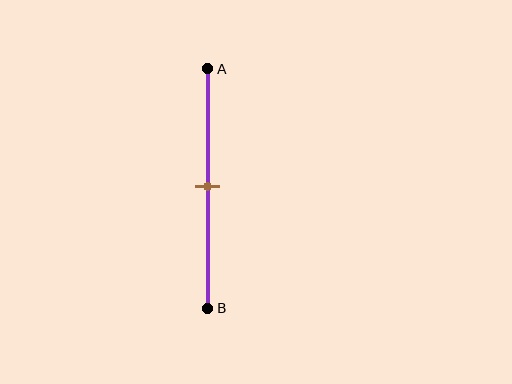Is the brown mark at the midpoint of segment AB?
Yes, the mark is approximately at the midpoint.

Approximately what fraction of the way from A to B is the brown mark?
The brown mark is approximately 50% of the way from A to B.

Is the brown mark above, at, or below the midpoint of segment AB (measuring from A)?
The brown mark is approximately at the midpoint of segment AB.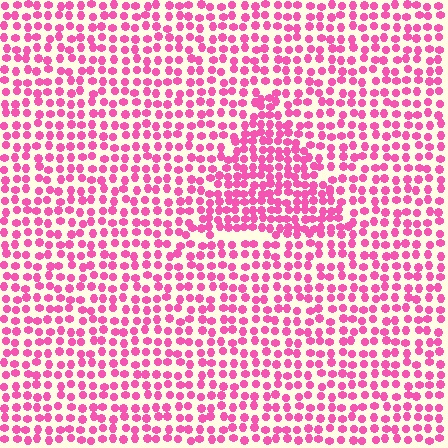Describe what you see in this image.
The image contains small pink elements arranged at two different densities. A triangle-shaped region is visible where the elements are more densely packed than the surrounding area.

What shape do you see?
I see a triangle.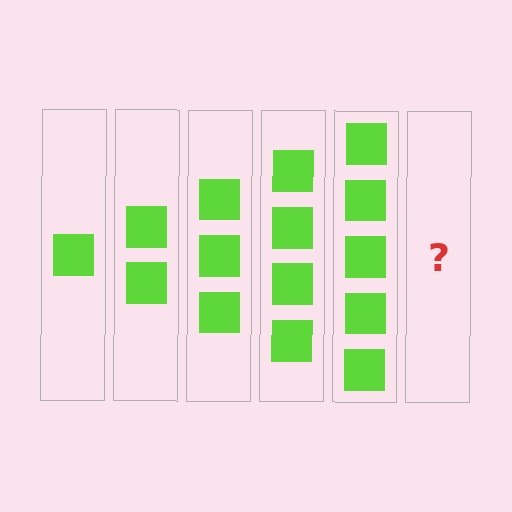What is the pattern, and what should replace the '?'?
The pattern is that each step adds one more square. The '?' should be 6 squares.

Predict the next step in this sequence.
The next step is 6 squares.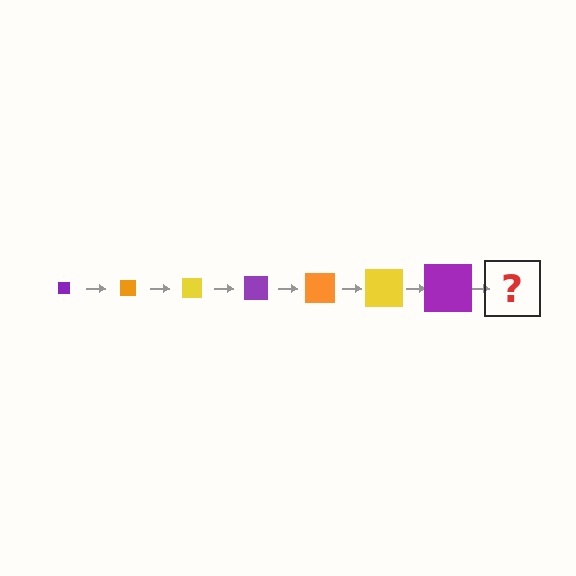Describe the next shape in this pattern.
It should be an orange square, larger than the previous one.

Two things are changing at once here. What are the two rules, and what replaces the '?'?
The two rules are that the square grows larger each step and the color cycles through purple, orange, and yellow. The '?' should be an orange square, larger than the previous one.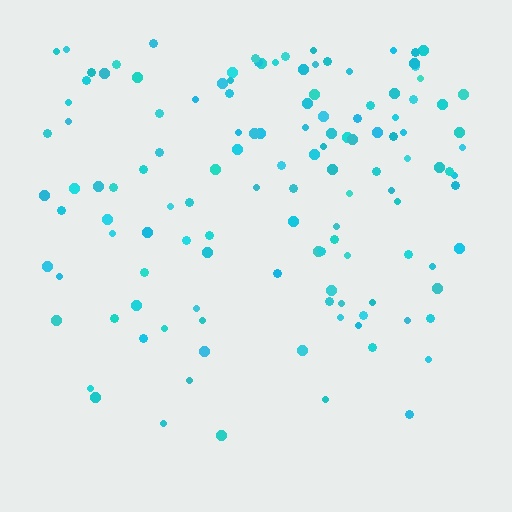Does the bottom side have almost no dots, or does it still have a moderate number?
Still a moderate number, just noticeably fewer than the top.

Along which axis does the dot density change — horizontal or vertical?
Vertical.